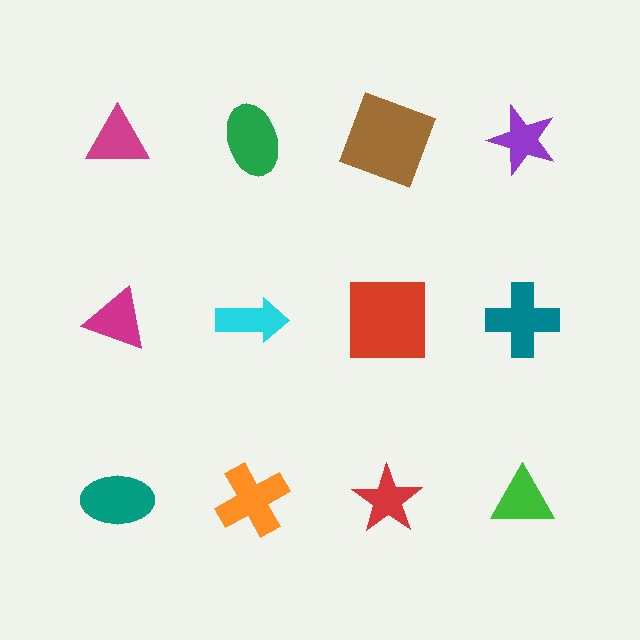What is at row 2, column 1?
A magenta triangle.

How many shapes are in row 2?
4 shapes.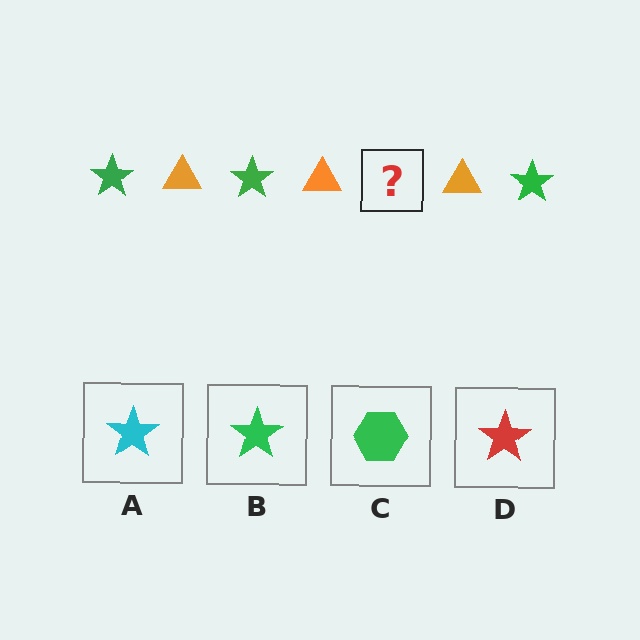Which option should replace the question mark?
Option B.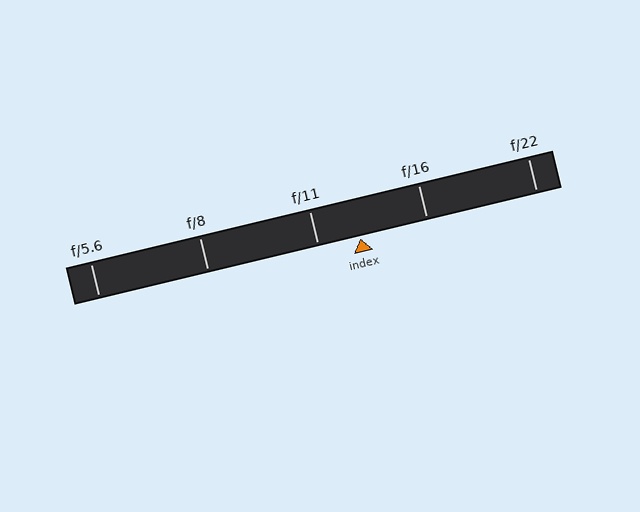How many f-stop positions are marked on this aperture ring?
There are 5 f-stop positions marked.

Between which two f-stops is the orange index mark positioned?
The index mark is between f/11 and f/16.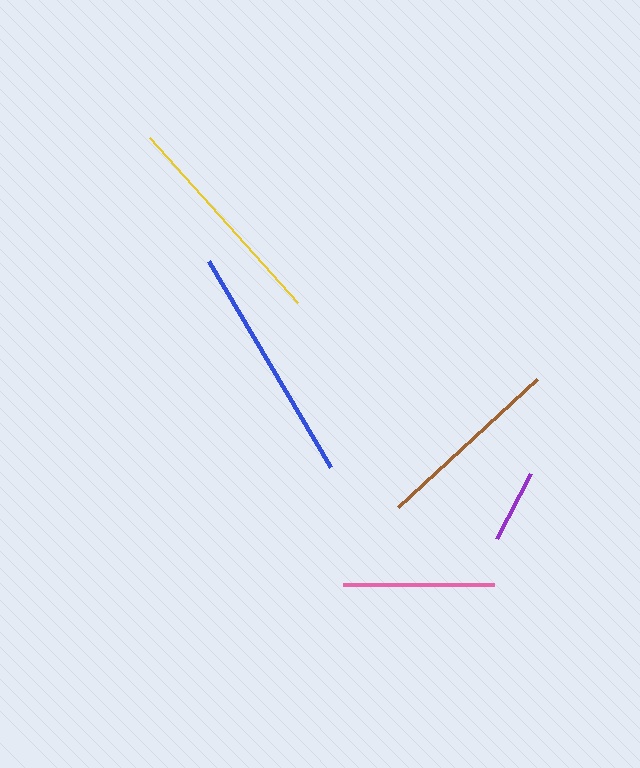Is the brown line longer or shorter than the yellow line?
The yellow line is longer than the brown line.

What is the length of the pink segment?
The pink segment is approximately 152 pixels long.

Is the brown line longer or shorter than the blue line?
The blue line is longer than the brown line.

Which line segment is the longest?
The blue line is the longest at approximately 240 pixels.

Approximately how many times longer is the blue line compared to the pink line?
The blue line is approximately 1.6 times the length of the pink line.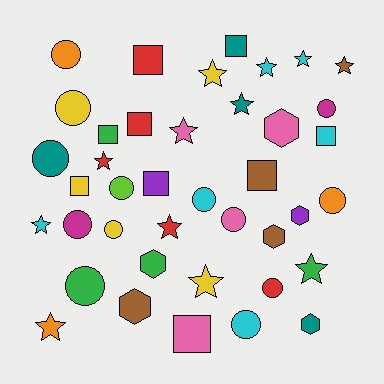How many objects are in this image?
There are 40 objects.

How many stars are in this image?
There are 12 stars.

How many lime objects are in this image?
There is 1 lime object.